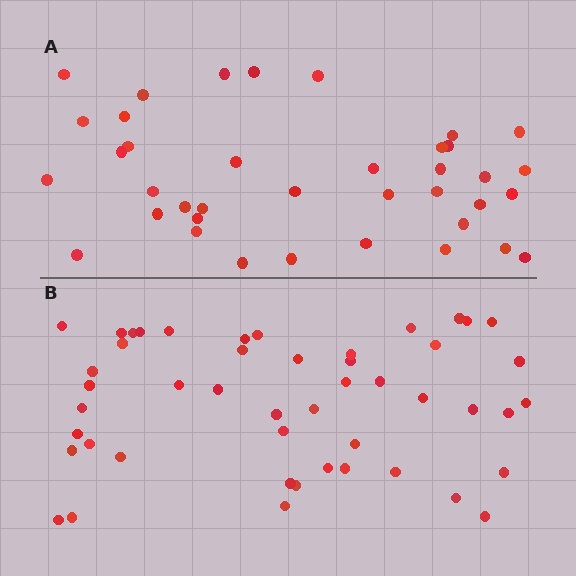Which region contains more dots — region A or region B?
Region B (the bottom region) has more dots.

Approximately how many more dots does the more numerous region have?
Region B has roughly 10 or so more dots than region A.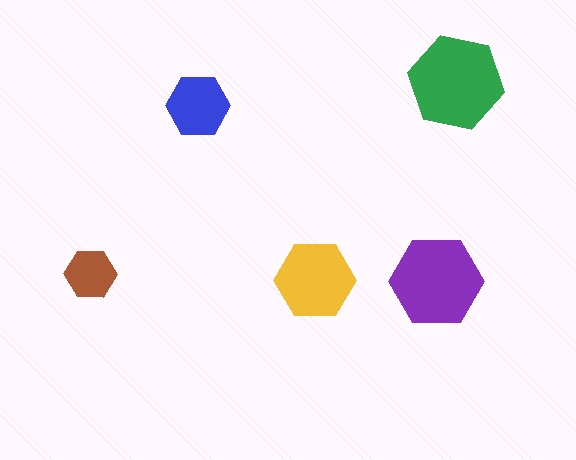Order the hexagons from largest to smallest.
the green one, the purple one, the yellow one, the blue one, the brown one.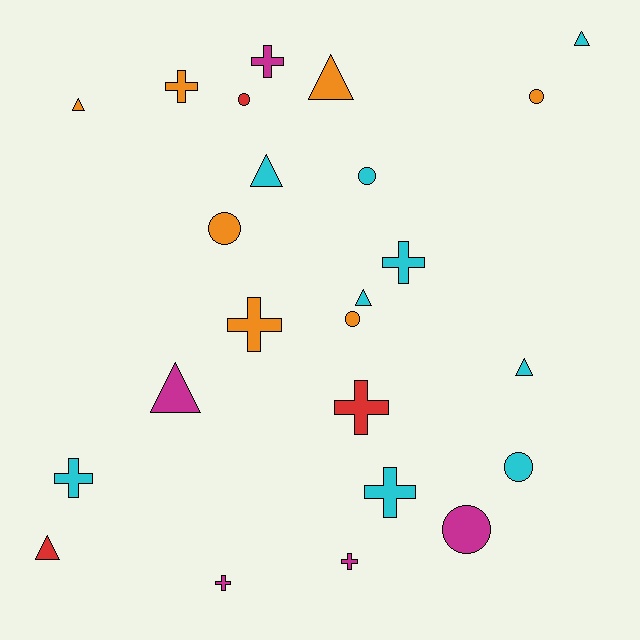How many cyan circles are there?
There are 2 cyan circles.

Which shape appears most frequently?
Cross, with 9 objects.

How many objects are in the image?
There are 24 objects.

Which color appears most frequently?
Cyan, with 9 objects.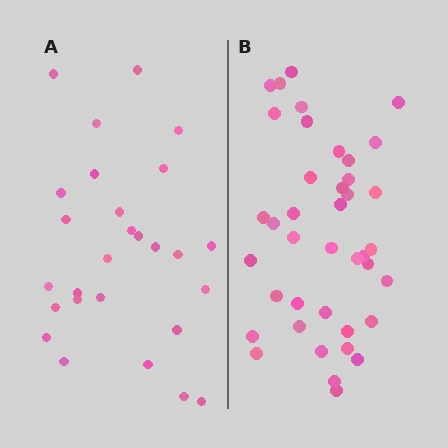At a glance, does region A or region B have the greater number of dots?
Region B (the right region) has more dots.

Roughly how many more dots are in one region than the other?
Region B has approximately 15 more dots than region A.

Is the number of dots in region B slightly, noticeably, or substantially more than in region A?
Region B has substantially more. The ratio is roughly 1.5 to 1.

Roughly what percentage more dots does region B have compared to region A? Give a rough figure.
About 50% more.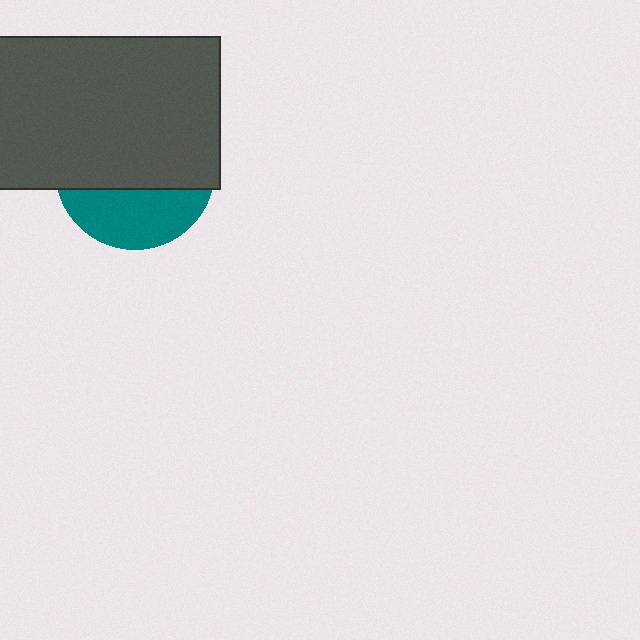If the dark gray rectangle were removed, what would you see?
You would see the complete teal circle.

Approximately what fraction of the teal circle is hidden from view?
Roughly 65% of the teal circle is hidden behind the dark gray rectangle.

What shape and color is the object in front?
The object in front is a dark gray rectangle.